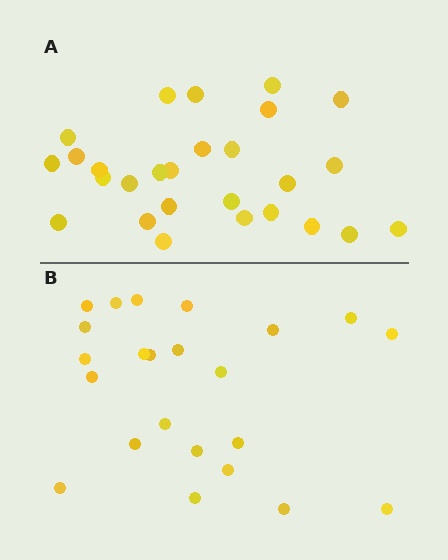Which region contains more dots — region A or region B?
Region A (the top region) has more dots.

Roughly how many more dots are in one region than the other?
Region A has about 4 more dots than region B.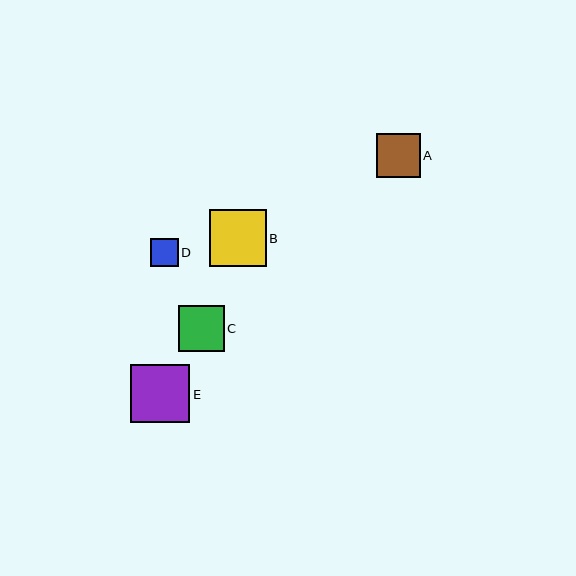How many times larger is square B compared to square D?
Square B is approximately 2.0 times the size of square D.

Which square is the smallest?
Square D is the smallest with a size of approximately 28 pixels.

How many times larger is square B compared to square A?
Square B is approximately 1.3 times the size of square A.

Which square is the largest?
Square E is the largest with a size of approximately 59 pixels.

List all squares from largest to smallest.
From largest to smallest: E, B, C, A, D.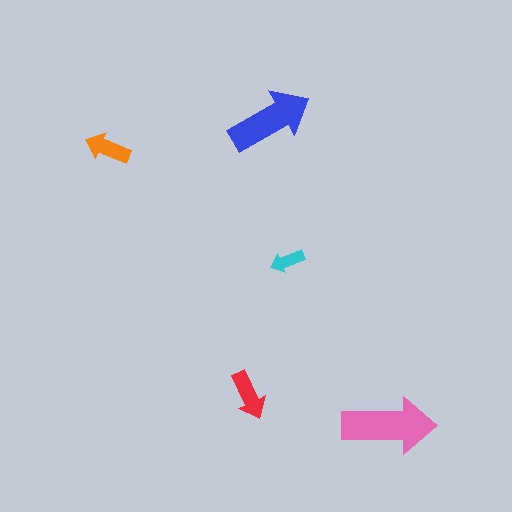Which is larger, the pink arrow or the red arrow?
The pink one.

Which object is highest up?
The blue arrow is topmost.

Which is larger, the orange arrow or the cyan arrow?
The orange one.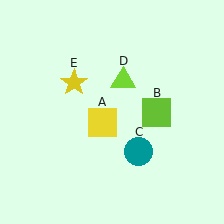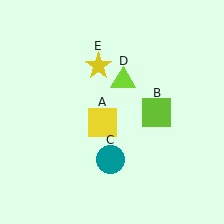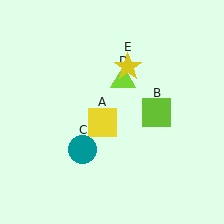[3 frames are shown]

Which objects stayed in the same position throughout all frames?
Yellow square (object A) and lime square (object B) and lime triangle (object D) remained stationary.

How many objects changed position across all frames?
2 objects changed position: teal circle (object C), yellow star (object E).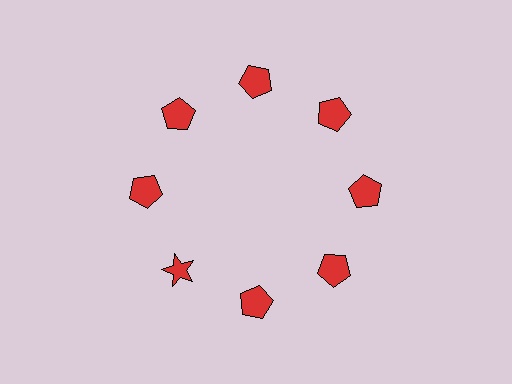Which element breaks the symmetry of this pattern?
The red star at roughly the 8 o'clock position breaks the symmetry. All other shapes are red pentagons.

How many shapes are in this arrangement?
There are 8 shapes arranged in a ring pattern.